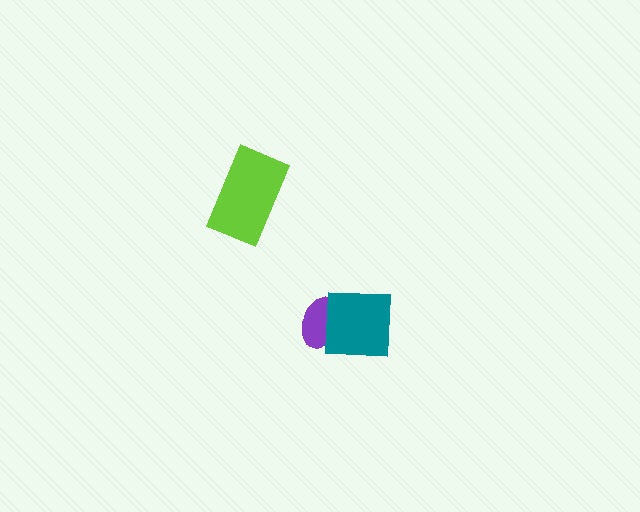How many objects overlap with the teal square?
1 object overlaps with the teal square.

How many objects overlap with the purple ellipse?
1 object overlaps with the purple ellipse.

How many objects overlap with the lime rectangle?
0 objects overlap with the lime rectangle.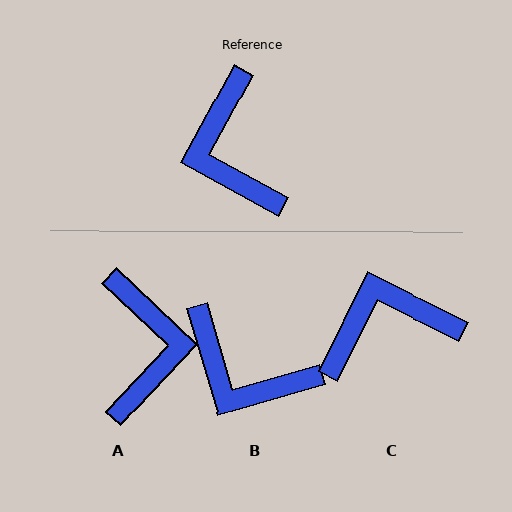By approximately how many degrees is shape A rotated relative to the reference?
Approximately 165 degrees counter-clockwise.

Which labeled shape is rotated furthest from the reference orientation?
A, about 165 degrees away.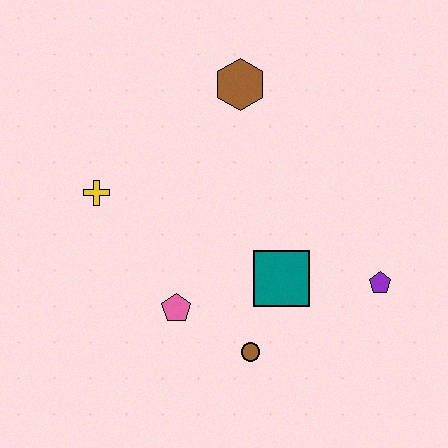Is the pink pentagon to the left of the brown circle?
Yes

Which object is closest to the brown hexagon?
The yellow cross is closest to the brown hexagon.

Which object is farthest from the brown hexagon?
The brown circle is farthest from the brown hexagon.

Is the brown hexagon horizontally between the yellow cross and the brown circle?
Yes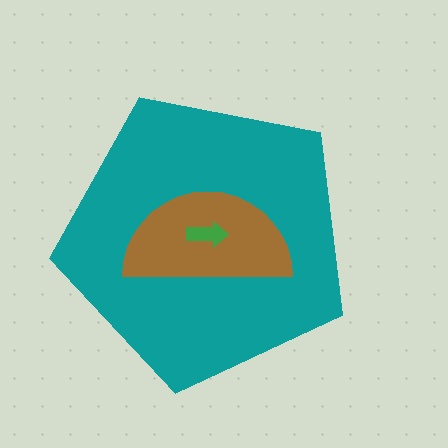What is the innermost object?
The green arrow.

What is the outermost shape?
The teal pentagon.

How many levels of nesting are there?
3.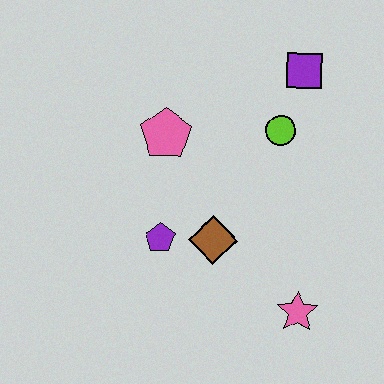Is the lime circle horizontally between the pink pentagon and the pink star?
Yes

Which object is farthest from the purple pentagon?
The purple square is farthest from the purple pentagon.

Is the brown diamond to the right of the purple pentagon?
Yes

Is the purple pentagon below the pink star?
No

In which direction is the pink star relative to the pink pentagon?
The pink star is below the pink pentagon.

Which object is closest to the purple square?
The lime circle is closest to the purple square.